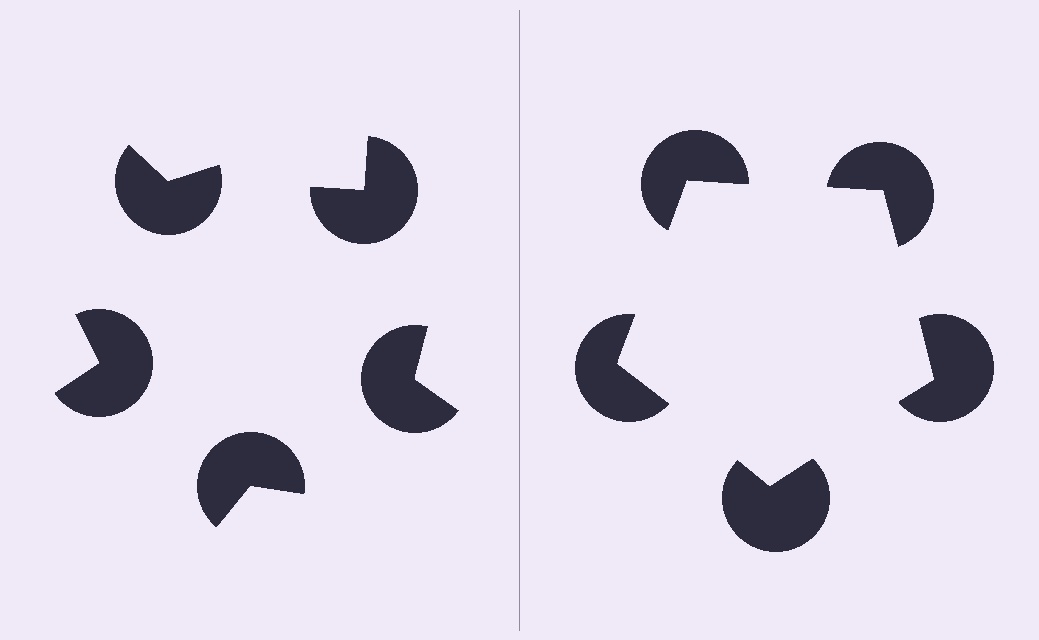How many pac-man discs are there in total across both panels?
10 — 5 on each side.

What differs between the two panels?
The pac-man discs are positioned identically on both sides; only the wedge orientations differ. On the right they align to a pentagon; on the left they are misaligned.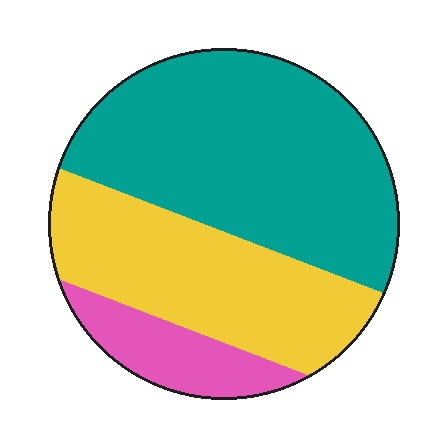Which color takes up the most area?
Teal, at roughly 55%.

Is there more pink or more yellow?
Yellow.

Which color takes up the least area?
Pink, at roughly 15%.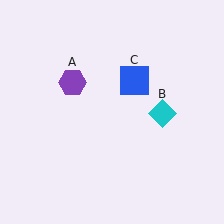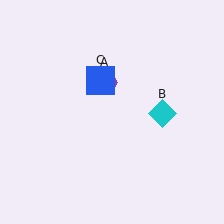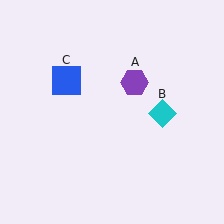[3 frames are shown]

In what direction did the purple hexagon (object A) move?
The purple hexagon (object A) moved right.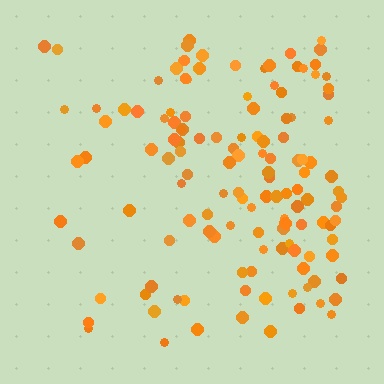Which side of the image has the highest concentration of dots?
The right.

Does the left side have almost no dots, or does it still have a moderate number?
Still a moderate number, just noticeably fewer than the right.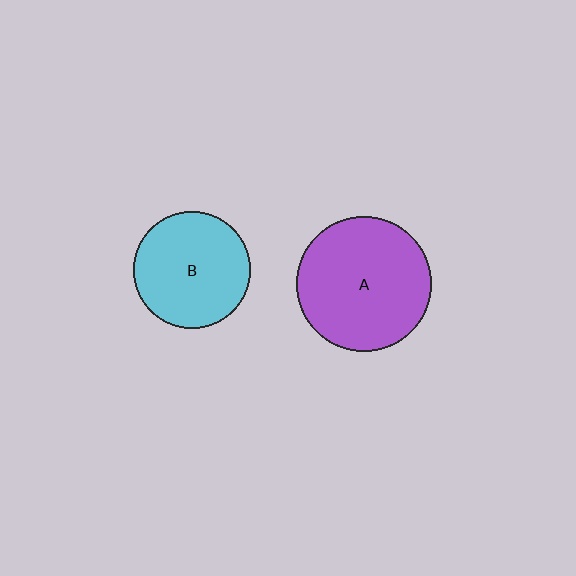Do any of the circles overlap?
No, none of the circles overlap.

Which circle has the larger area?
Circle A (purple).